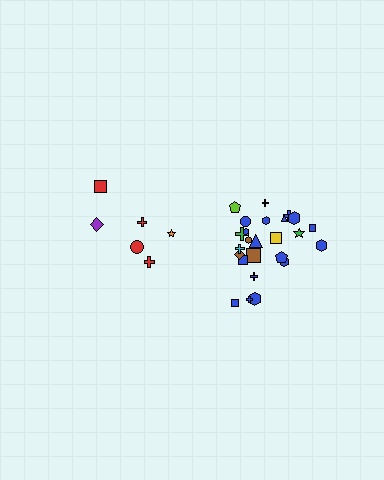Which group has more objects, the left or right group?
The right group.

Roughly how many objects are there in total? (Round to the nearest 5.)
Roughly 30 objects in total.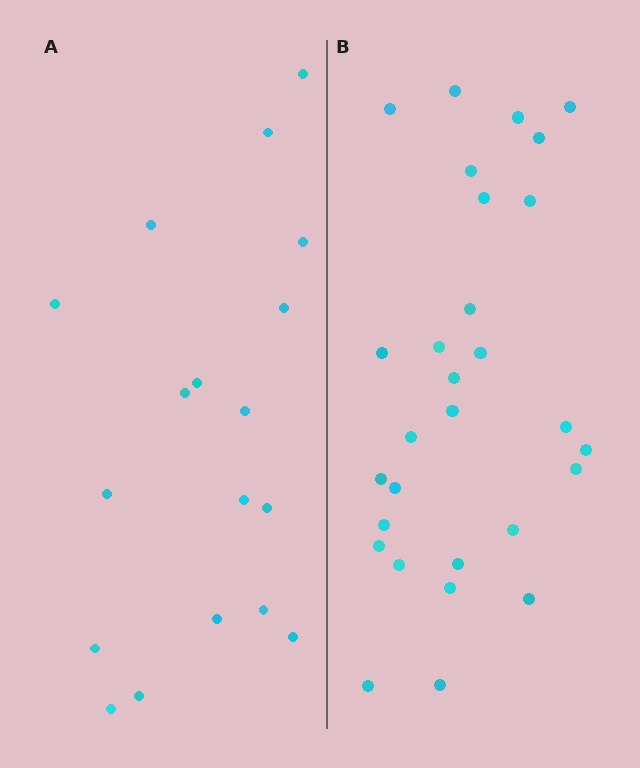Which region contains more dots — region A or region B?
Region B (the right region) has more dots.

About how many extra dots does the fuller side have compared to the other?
Region B has roughly 12 or so more dots than region A.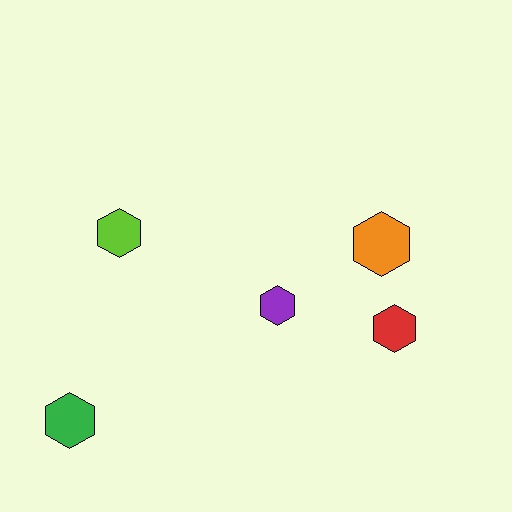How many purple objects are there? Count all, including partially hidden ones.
There is 1 purple object.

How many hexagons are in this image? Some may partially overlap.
There are 5 hexagons.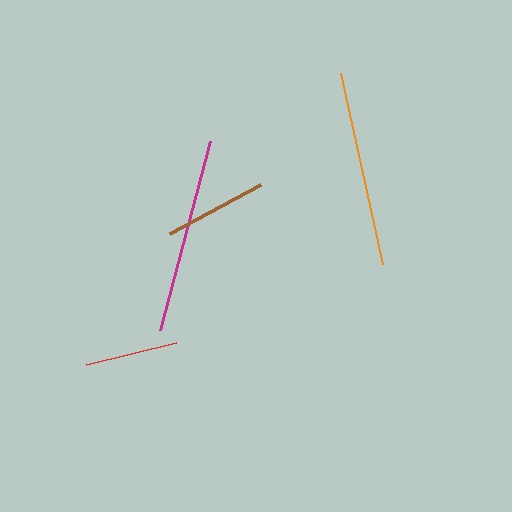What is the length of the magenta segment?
The magenta segment is approximately 196 pixels long.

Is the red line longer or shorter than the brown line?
The brown line is longer than the red line.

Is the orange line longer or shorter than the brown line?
The orange line is longer than the brown line.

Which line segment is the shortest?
The red line is the shortest at approximately 92 pixels.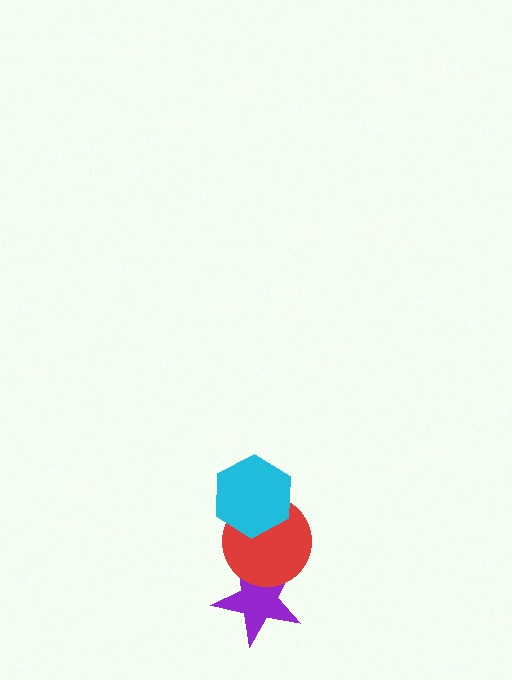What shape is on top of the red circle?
The cyan hexagon is on top of the red circle.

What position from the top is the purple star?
The purple star is 3rd from the top.